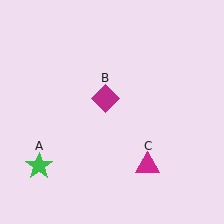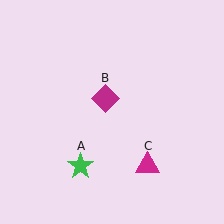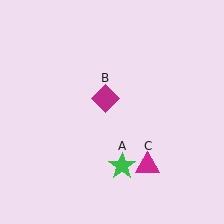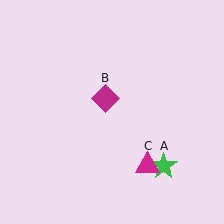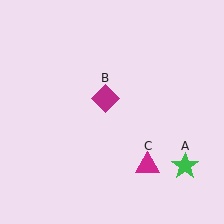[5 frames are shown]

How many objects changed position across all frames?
1 object changed position: green star (object A).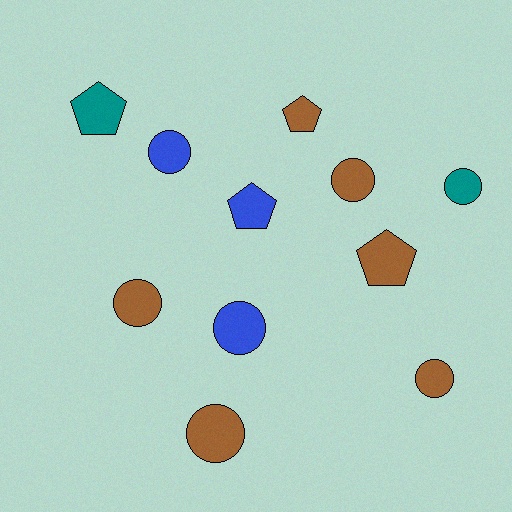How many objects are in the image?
There are 11 objects.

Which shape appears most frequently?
Circle, with 7 objects.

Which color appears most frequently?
Brown, with 6 objects.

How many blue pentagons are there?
There is 1 blue pentagon.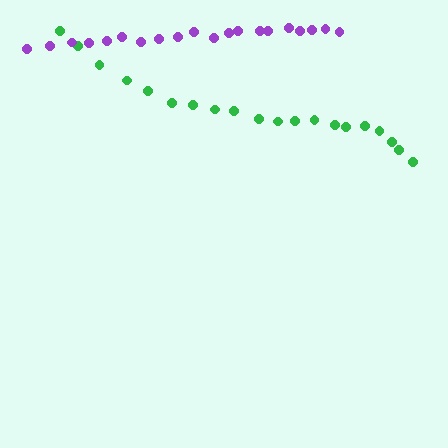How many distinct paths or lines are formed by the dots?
There are 2 distinct paths.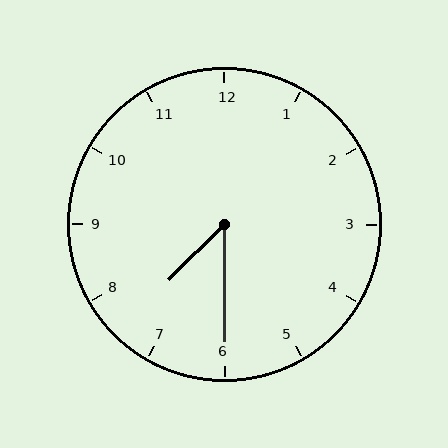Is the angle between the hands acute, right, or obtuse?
It is acute.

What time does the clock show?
7:30.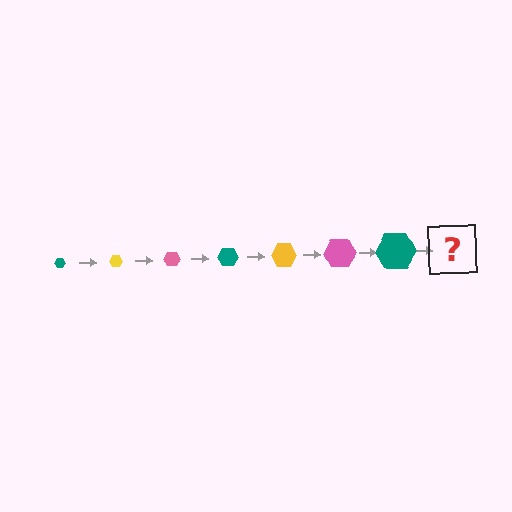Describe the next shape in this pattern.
It should be a yellow hexagon, larger than the previous one.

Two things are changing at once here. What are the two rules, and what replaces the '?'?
The two rules are that the hexagon grows larger each step and the color cycles through teal, yellow, and pink. The '?' should be a yellow hexagon, larger than the previous one.